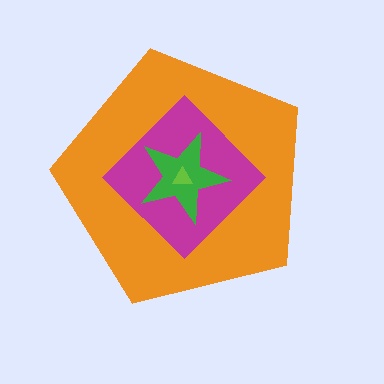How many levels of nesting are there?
4.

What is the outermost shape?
The orange pentagon.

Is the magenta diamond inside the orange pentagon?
Yes.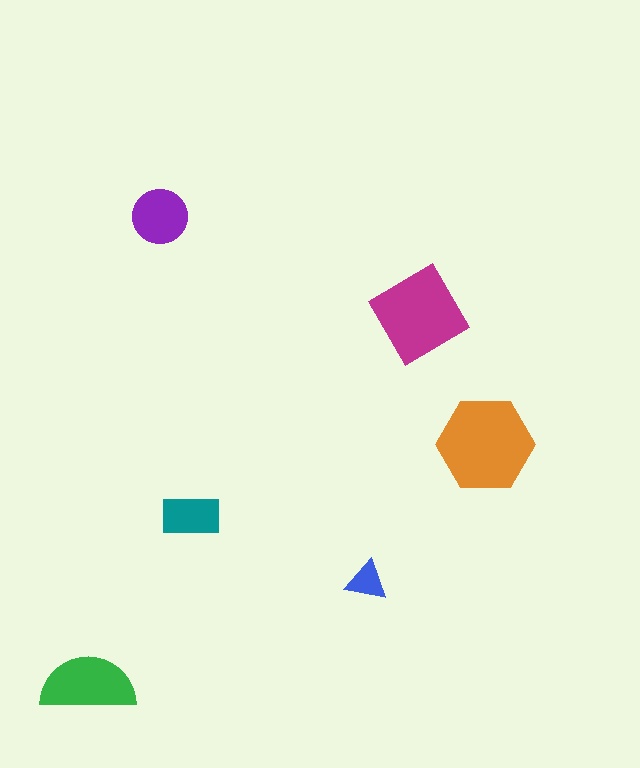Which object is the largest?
The orange hexagon.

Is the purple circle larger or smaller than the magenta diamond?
Smaller.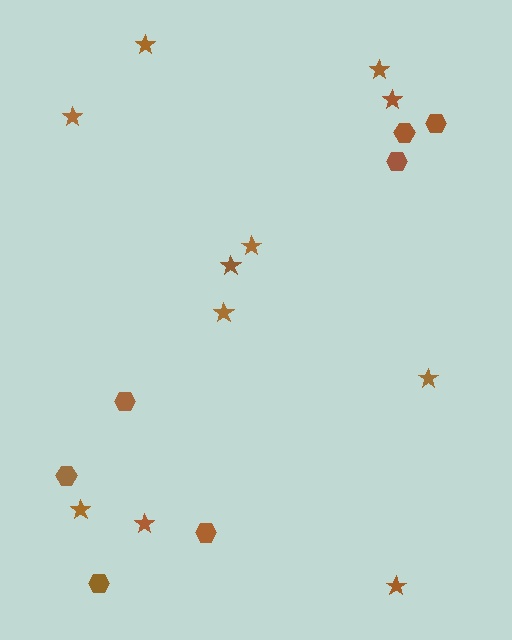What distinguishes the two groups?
There are 2 groups: one group of hexagons (7) and one group of stars (11).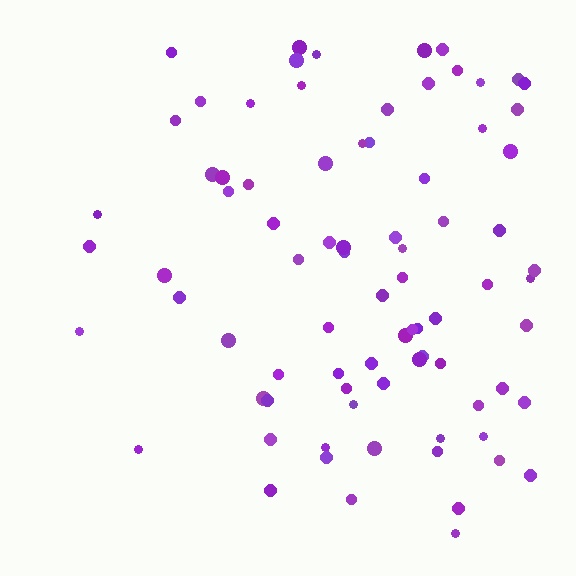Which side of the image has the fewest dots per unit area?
The left.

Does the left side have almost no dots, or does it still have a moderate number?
Still a moderate number, just noticeably fewer than the right.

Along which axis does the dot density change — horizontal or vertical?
Horizontal.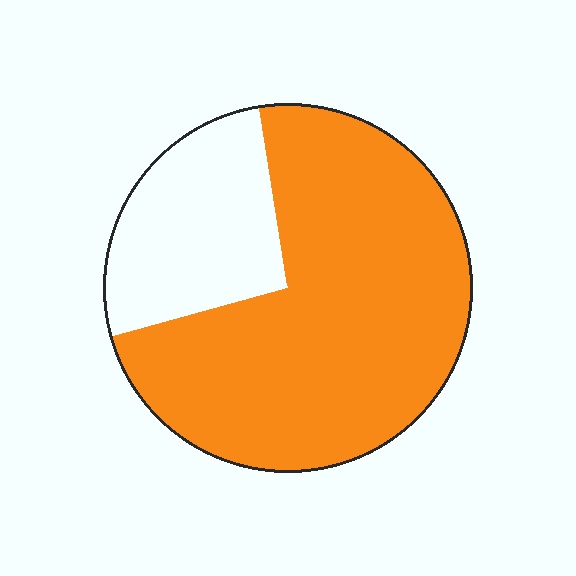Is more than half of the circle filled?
Yes.